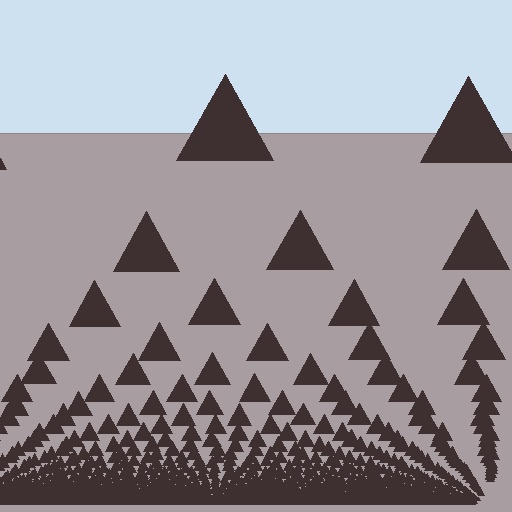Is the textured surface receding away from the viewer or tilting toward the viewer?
The surface appears to tilt toward the viewer. Texture elements get larger and sparser toward the top.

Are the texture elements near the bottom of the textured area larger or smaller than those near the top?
Smaller. The gradient is inverted — elements near the bottom are smaller and denser.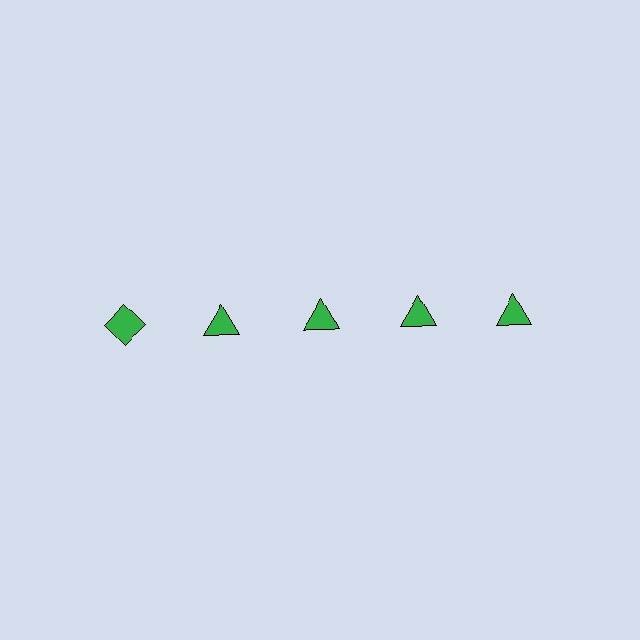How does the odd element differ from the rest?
It has a different shape: diamond instead of triangle.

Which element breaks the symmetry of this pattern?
The green diamond in the top row, leftmost column breaks the symmetry. All other shapes are green triangles.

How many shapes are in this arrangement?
There are 5 shapes arranged in a grid pattern.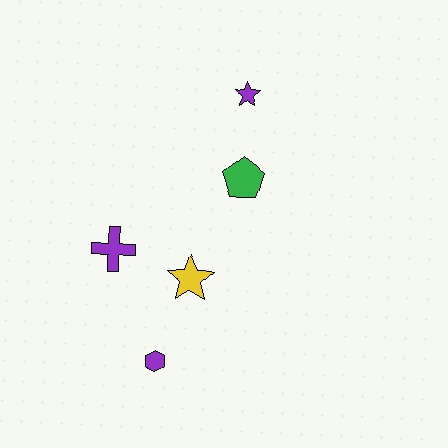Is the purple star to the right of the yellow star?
Yes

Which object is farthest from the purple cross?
The purple star is farthest from the purple cross.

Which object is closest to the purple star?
The green pentagon is closest to the purple star.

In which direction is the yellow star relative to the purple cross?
The yellow star is to the right of the purple cross.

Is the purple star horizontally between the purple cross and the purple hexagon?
No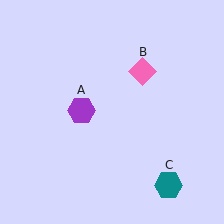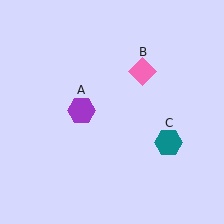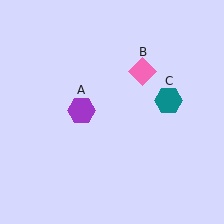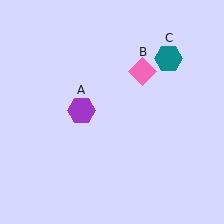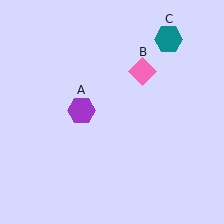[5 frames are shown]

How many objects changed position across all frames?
1 object changed position: teal hexagon (object C).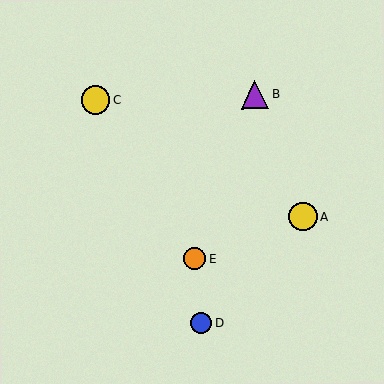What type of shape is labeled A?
Shape A is a yellow circle.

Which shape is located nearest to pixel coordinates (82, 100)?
The yellow circle (labeled C) at (96, 100) is nearest to that location.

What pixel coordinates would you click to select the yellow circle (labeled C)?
Click at (96, 100) to select the yellow circle C.